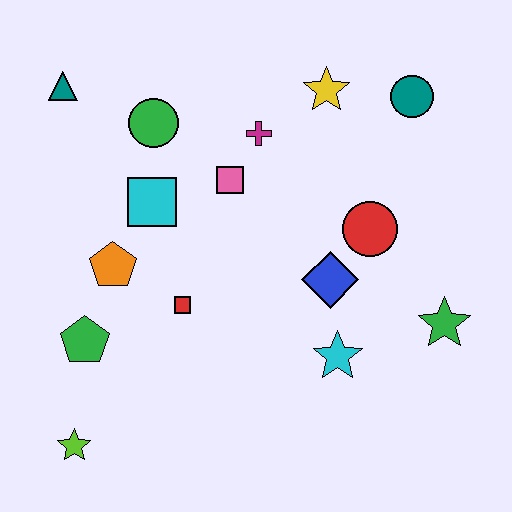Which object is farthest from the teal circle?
The lime star is farthest from the teal circle.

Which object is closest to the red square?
The orange pentagon is closest to the red square.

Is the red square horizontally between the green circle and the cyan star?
Yes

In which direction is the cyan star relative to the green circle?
The cyan star is below the green circle.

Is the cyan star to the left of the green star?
Yes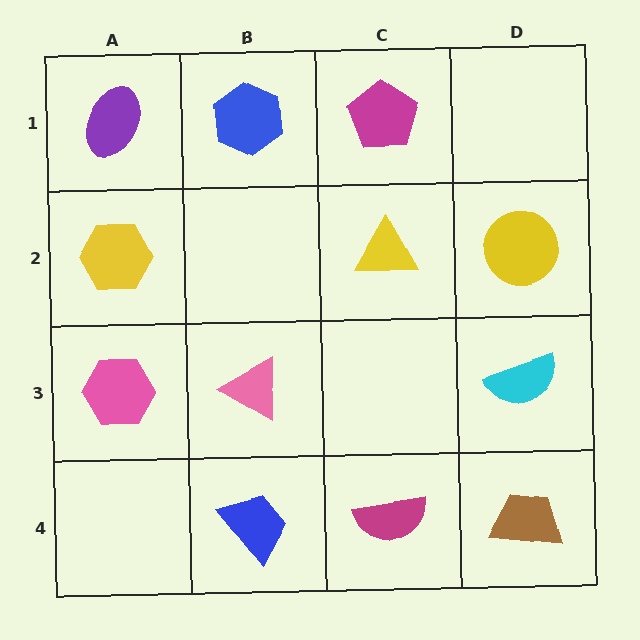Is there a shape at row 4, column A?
No, that cell is empty.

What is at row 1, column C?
A magenta pentagon.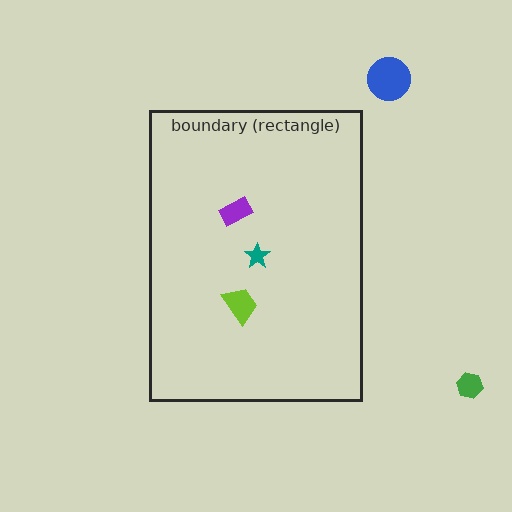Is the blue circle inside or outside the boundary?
Outside.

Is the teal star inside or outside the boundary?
Inside.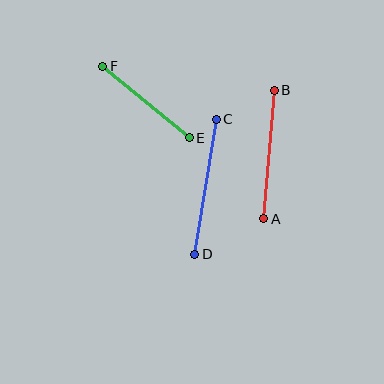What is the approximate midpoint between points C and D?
The midpoint is at approximately (205, 187) pixels.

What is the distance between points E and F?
The distance is approximately 112 pixels.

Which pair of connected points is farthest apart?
Points C and D are farthest apart.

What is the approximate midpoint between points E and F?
The midpoint is at approximately (146, 102) pixels.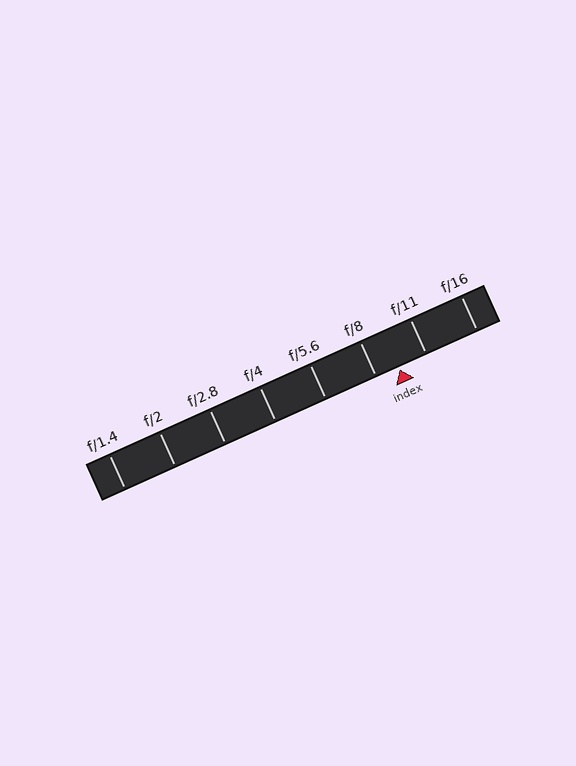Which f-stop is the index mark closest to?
The index mark is closest to f/8.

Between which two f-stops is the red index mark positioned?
The index mark is between f/8 and f/11.